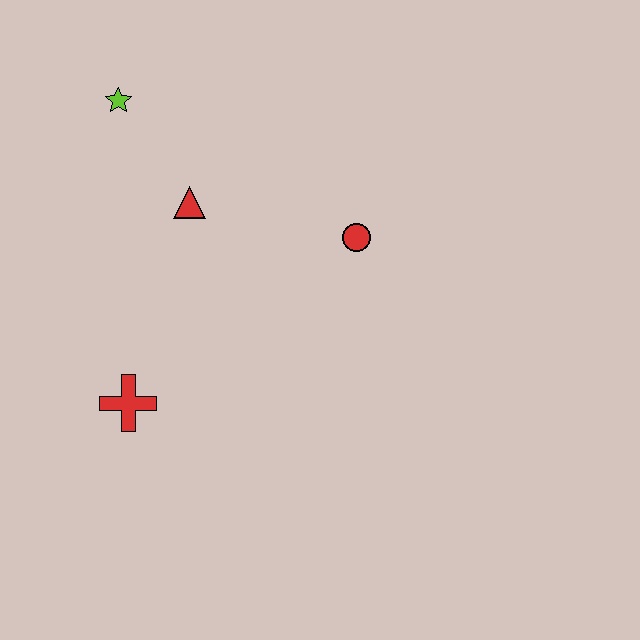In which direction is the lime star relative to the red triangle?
The lime star is above the red triangle.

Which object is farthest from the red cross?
The lime star is farthest from the red cross.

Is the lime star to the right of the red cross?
No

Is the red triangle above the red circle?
Yes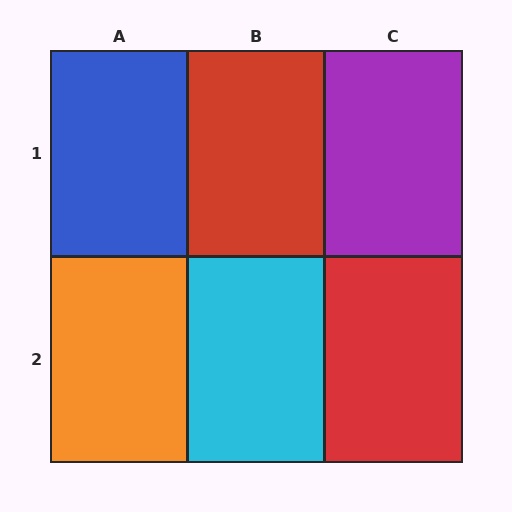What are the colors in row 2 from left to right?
Orange, cyan, red.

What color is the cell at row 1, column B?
Red.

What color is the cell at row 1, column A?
Blue.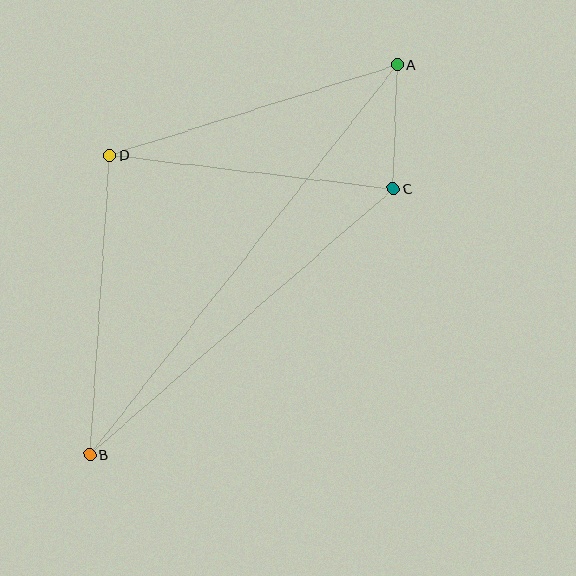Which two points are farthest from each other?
Points A and B are farthest from each other.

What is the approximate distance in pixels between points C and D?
The distance between C and D is approximately 285 pixels.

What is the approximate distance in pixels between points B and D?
The distance between B and D is approximately 300 pixels.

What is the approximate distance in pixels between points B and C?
The distance between B and C is approximately 403 pixels.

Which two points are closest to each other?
Points A and C are closest to each other.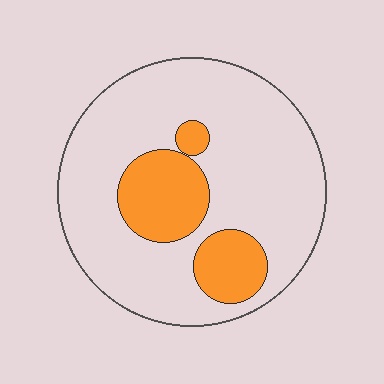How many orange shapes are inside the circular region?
3.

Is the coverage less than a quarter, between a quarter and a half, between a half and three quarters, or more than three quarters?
Less than a quarter.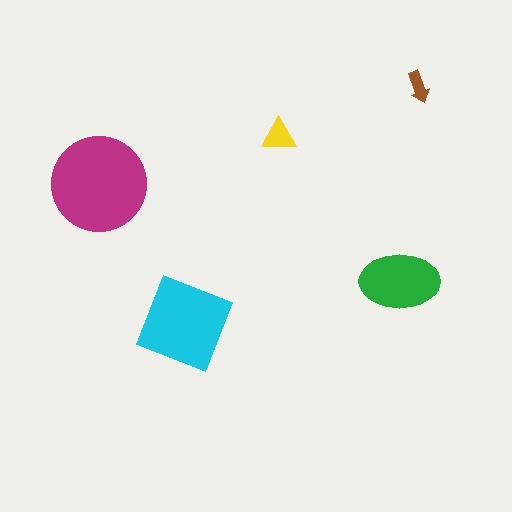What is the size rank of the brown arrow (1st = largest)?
5th.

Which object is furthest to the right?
The brown arrow is rightmost.